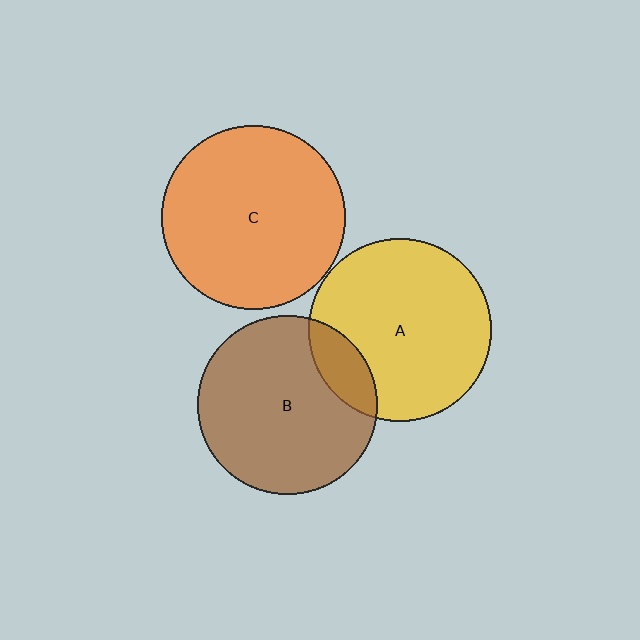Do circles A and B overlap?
Yes.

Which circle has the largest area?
Circle C (orange).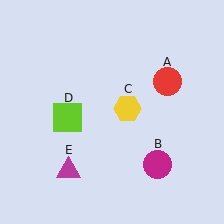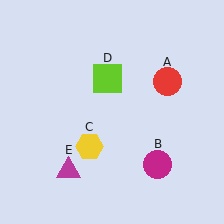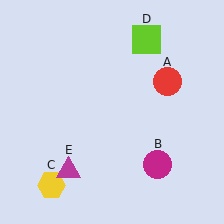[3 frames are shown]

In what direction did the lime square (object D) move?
The lime square (object D) moved up and to the right.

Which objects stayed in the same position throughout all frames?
Red circle (object A) and magenta circle (object B) and magenta triangle (object E) remained stationary.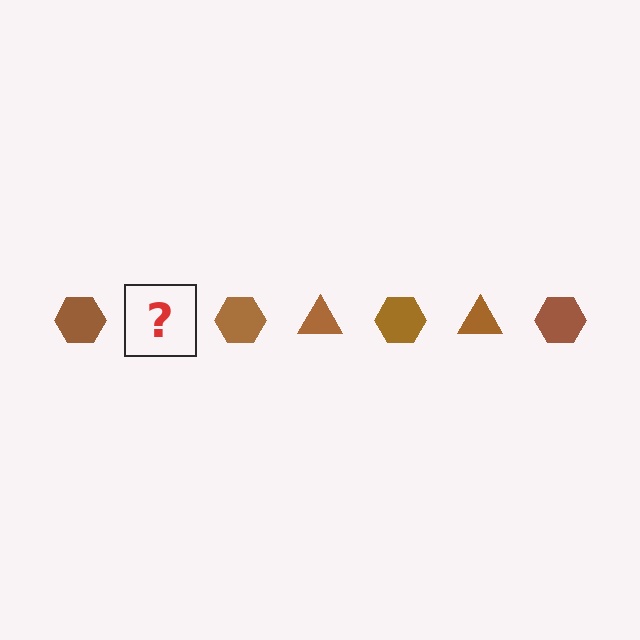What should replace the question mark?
The question mark should be replaced with a brown triangle.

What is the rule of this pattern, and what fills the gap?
The rule is that the pattern cycles through hexagon, triangle shapes in brown. The gap should be filled with a brown triangle.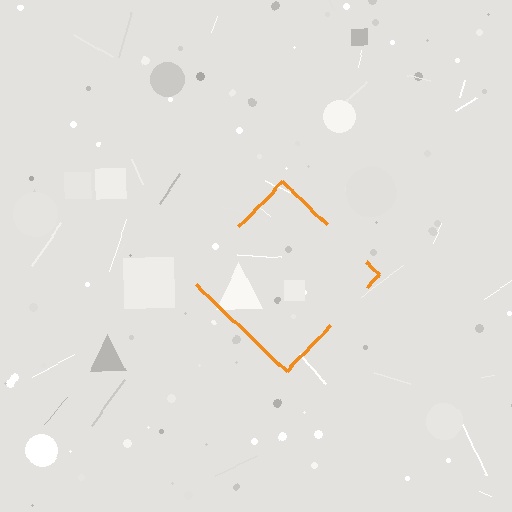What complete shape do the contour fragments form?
The contour fragments form a diamond.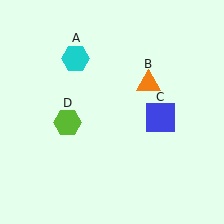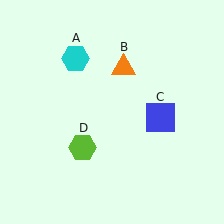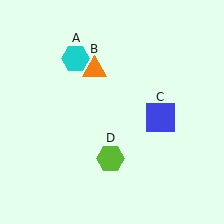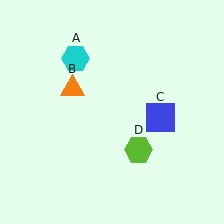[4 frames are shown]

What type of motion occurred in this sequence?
The orange triangle (object B), lime hexagon (object D) rotated counterclockwise around the center of the scene.